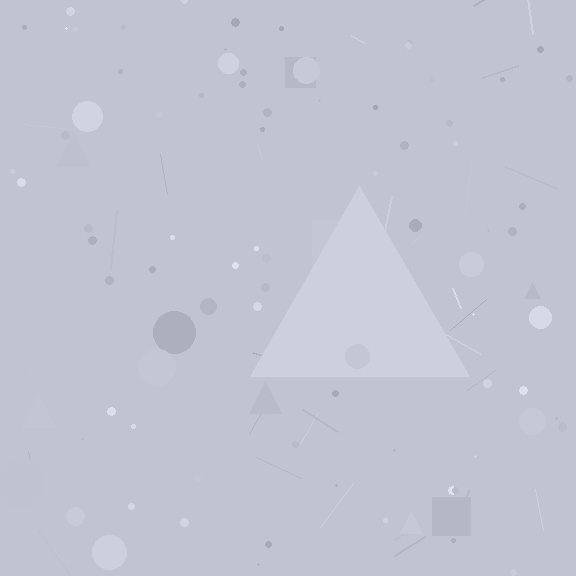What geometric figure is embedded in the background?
A triangle is embedded in the background.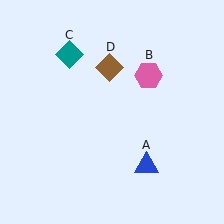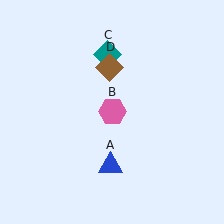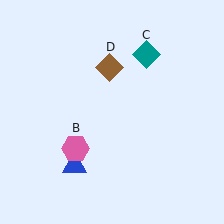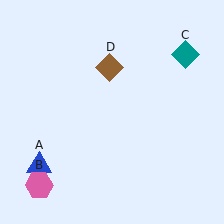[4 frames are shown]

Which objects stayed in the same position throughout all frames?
Brown diamond (object D) remained stationary.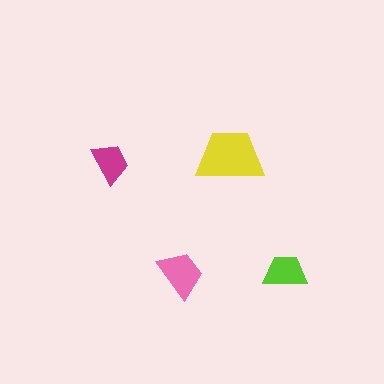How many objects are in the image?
There are 4 objects in the image.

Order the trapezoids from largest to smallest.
the yellow one, the pink one, the lime one, the magenta one.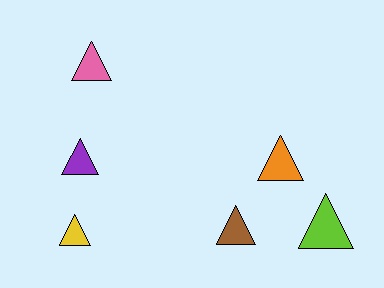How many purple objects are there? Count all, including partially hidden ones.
There is 1 purple object.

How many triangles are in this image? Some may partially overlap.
There are 6 triangles.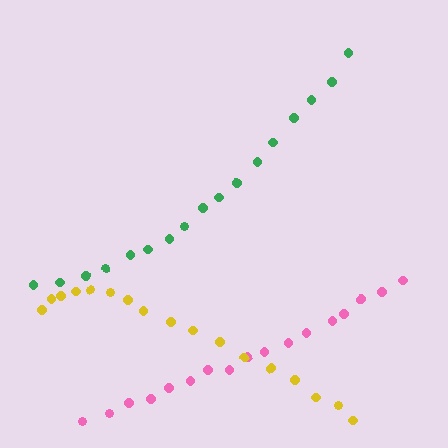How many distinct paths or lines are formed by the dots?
There are 3 distinct paths.